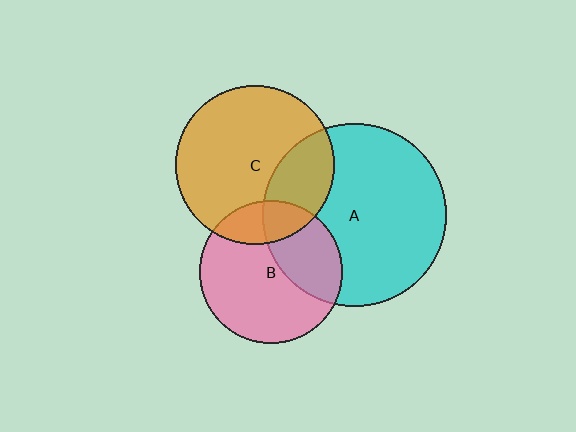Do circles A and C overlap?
Yes.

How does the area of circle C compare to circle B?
Approximately 1.2 times.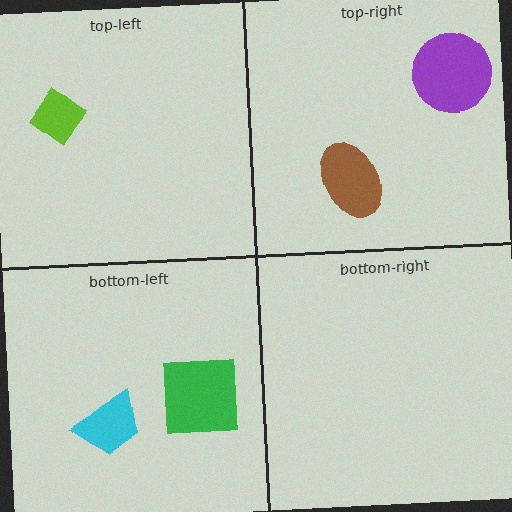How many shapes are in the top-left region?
1.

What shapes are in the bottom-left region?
The cyan trapezoid, the green square.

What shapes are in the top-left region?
The lime diamond.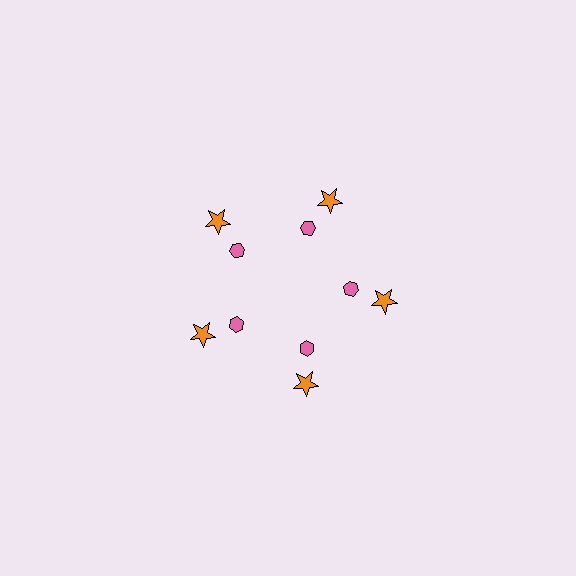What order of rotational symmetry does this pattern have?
This pattern has 5-fold rotational symmetry.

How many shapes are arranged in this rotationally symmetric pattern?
There are 10 shapes, arranged in 5 groups of 2.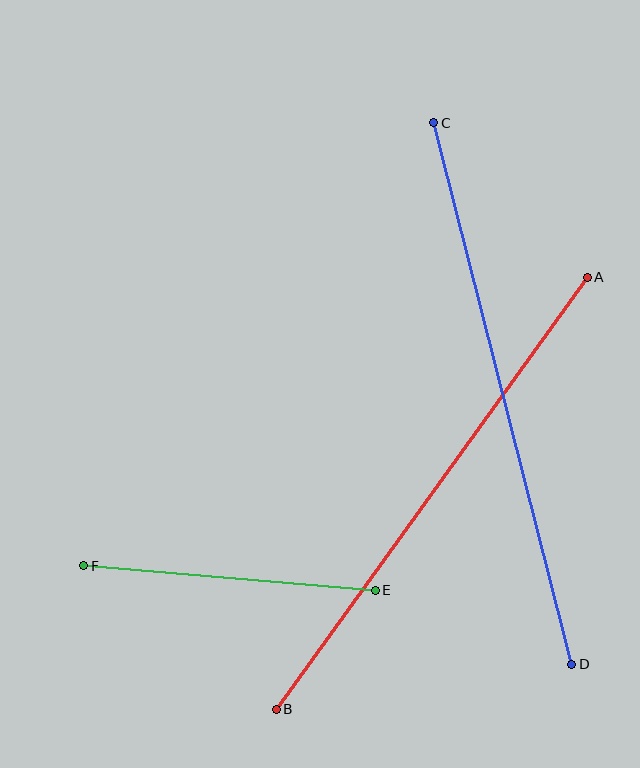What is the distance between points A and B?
The distance is approximately 532 pixels.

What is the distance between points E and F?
The distance is approximately 292 pixels.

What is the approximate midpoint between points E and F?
The midpoint is at approximately (230, 578) pixels.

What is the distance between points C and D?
The distance is approximately 559 pixels.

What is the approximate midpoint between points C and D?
The midpoint is at approximately (503, 394) pixels.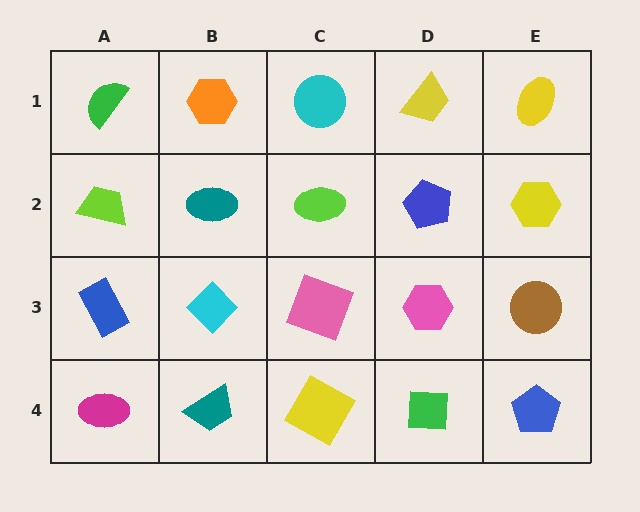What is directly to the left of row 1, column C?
An orange hexagon.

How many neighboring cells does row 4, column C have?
3.